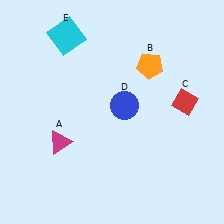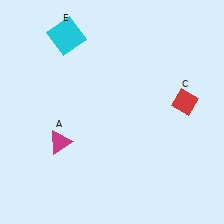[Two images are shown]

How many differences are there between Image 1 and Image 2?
There are 2 differences between the two images.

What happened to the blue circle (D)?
The blue circle (D) was removed in Image 2. It was in the top-right area of Image 1.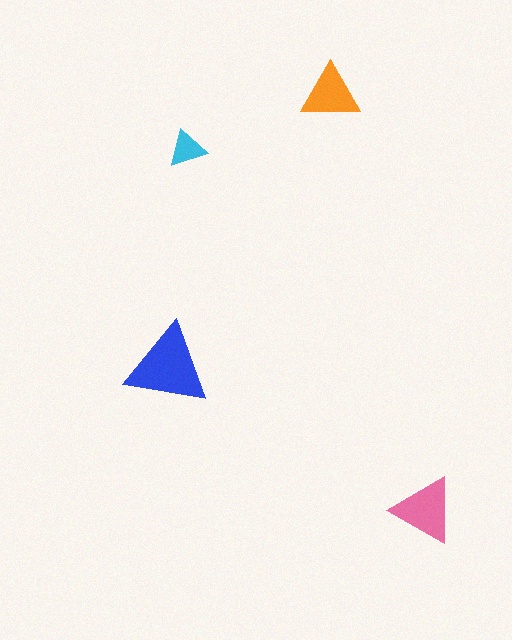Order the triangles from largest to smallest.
the blue one, the pink one, the orange one, the cyan one.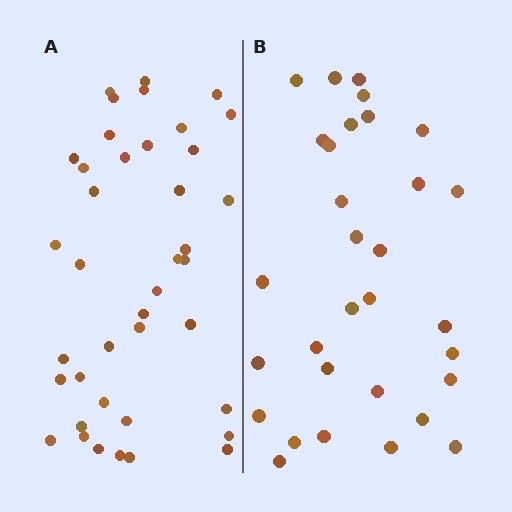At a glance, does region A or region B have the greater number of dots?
Region A (the left region) has more dots.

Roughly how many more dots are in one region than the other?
Region A has roughly 8 or so more dots than region B.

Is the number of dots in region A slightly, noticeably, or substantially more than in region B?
Region A has noticeably more, but not dramatically so. The ratio is roughly 1.3 to 1.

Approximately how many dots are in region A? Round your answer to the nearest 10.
About 40 dots.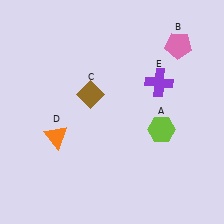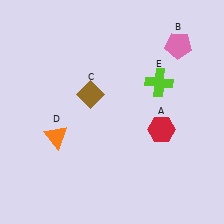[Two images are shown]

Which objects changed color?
A changed from lime to red. E changed from purple to lime.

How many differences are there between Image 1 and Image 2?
There are 2 differences between the two images.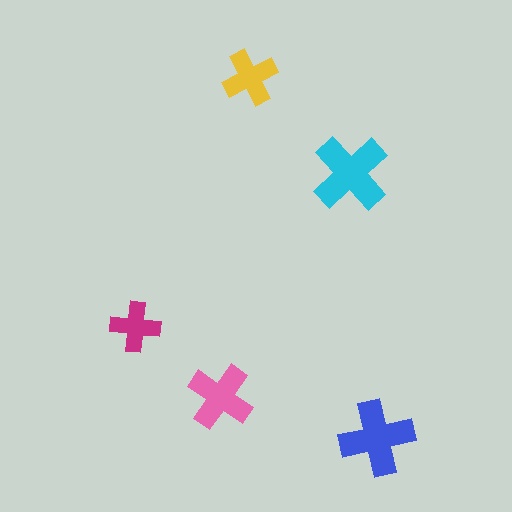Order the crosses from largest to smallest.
the cyan one, the blue one, the pink one, the yellow one, the magenta one.